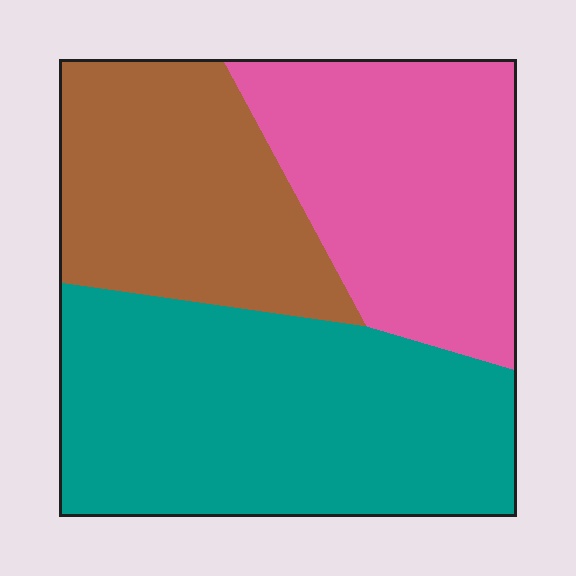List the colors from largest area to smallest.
From largest to smallest: teal, pink, brown.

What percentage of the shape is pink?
Pink covers about 30% of the shape.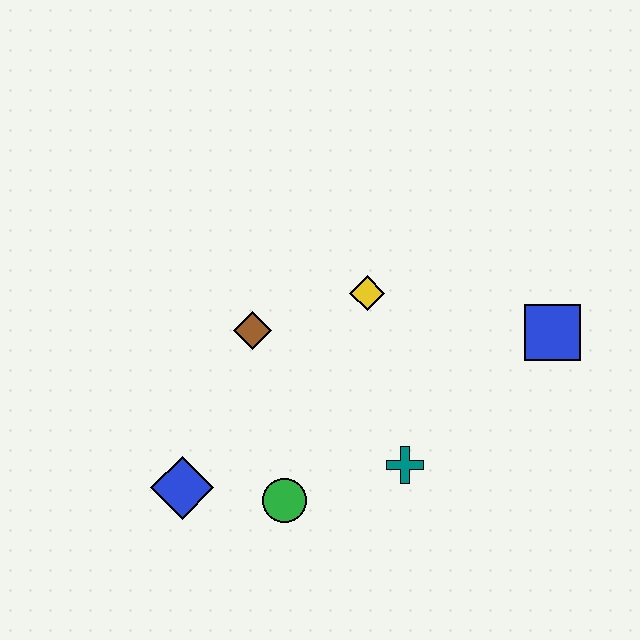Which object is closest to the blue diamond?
The green circle is closest to the blue diamond.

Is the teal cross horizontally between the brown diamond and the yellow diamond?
No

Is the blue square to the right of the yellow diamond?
Yes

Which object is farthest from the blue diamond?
The blue square is farthest from the blue diamond.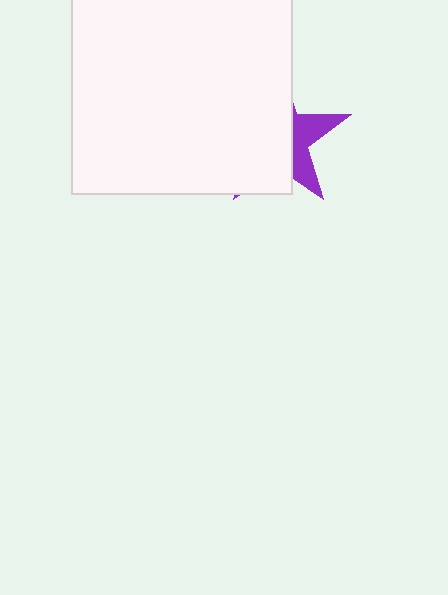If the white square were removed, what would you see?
You would see the complete purple star.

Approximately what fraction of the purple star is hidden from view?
Roughly 69% of the purple star is hidden behind the white square.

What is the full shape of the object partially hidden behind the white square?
The partially hidden object is a purple star.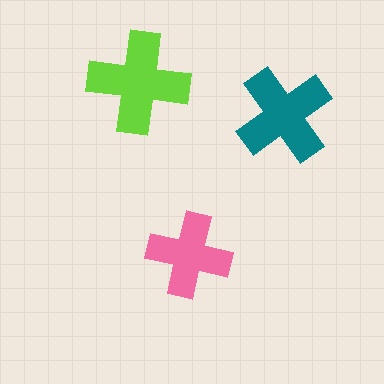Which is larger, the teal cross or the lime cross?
The lime one.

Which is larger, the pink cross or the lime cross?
The lime one.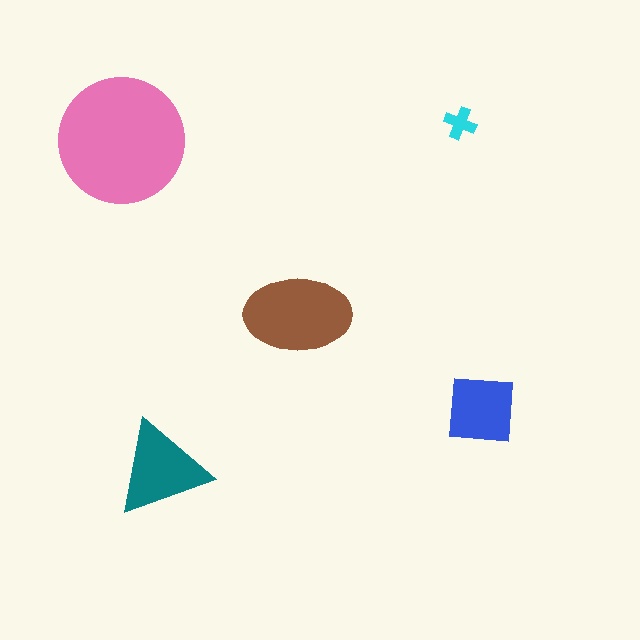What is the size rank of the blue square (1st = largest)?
4th.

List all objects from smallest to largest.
The cyan cross, the blue square, the teal triangle, the brown ellipse, the pink circle.